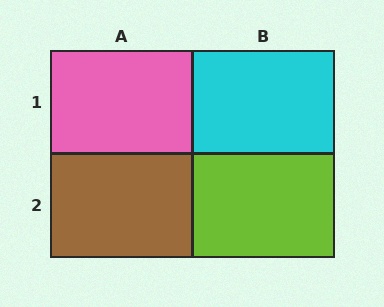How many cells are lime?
1 cell is lime.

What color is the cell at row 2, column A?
Brown.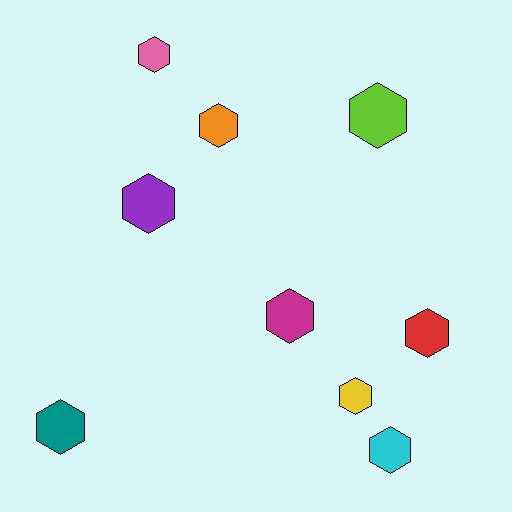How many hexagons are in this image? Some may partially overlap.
There are 9 hexagons.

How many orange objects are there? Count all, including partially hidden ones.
There is 1 orange object.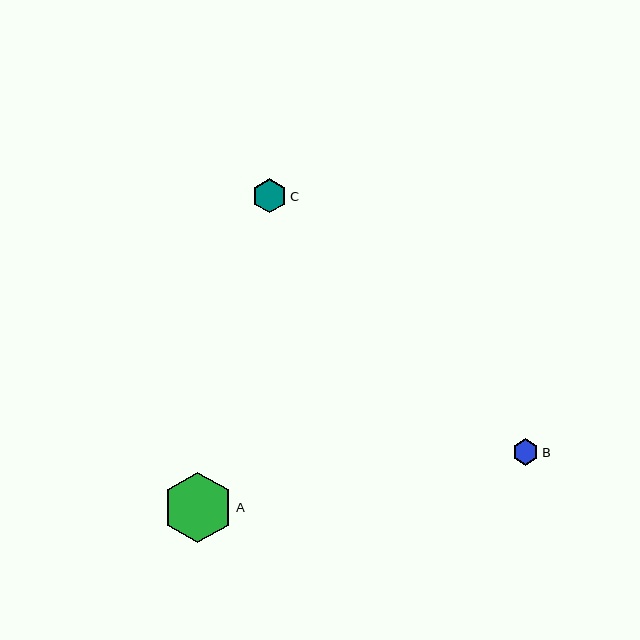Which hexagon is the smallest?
Hexagon B is the smallest with a size of approximately 26 pixels.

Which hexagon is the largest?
Hexagon A is the largest with a size of approximately 71 pixels.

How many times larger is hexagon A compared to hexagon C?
Hexagon A is approximately 2.1 times the size of hexagon C.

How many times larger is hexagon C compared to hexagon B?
Hexagon C is approximately 1.3 times the size of hexagon B.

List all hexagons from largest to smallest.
From largest to smallest: A, C, B.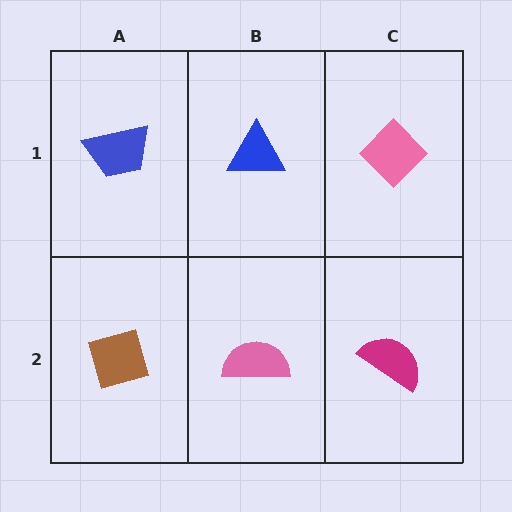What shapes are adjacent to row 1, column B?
A pink semicircle (row 2, column B), a blue trapezoid (row 1, column A), a pink diamond (row 1, column C).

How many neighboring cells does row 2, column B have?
3.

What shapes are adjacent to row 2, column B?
A blue triangle (row 1, column B), a brown diamond (row 2, column A), a magenta semicircle (row 2, column C).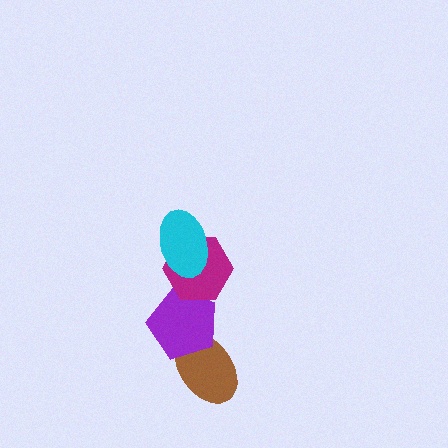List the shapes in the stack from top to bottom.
From top to bottom: the cyan ellipse, the magenta hexagon, the purple pentagon, the brown ellipse.